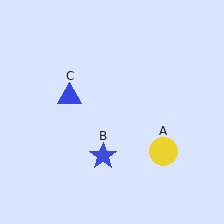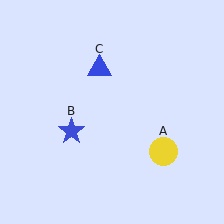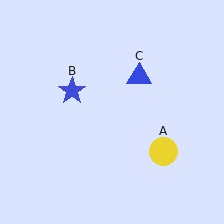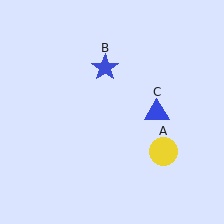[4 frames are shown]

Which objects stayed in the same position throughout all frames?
Yellow circle (object A) remained stationary.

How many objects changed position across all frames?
2 objects changed position: blue star (object B), blue triangle (object C).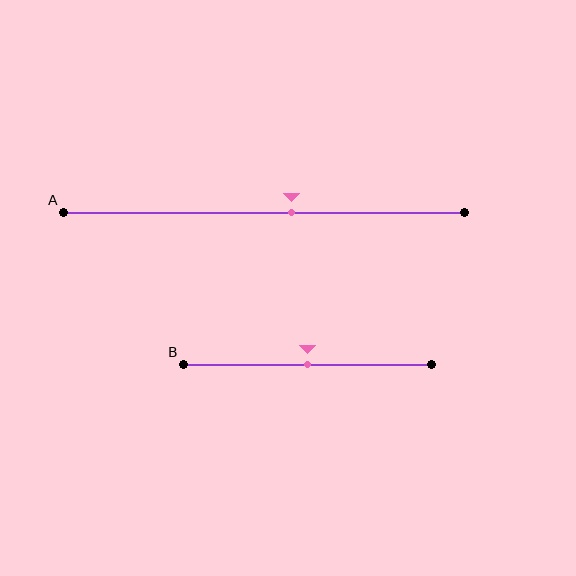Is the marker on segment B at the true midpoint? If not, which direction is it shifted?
Yes, the marker on segment B is at the true midpoint.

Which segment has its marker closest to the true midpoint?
Segment B has its marker closest to the true midpoint.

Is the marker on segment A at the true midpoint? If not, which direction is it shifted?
No, the marker on segment A is shifted to the right by about 7% of the segment length.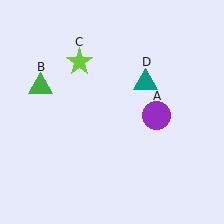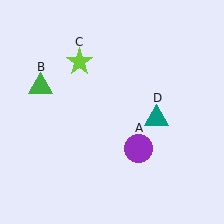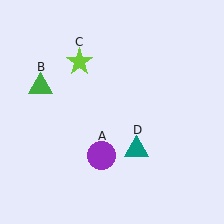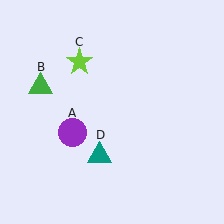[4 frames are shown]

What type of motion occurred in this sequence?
The purple circle (object A), teal triangle (object D) rotated clockwise around the center of the scene.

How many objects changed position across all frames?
2 objects changed position: purple circle (object A), teal triangle (object D).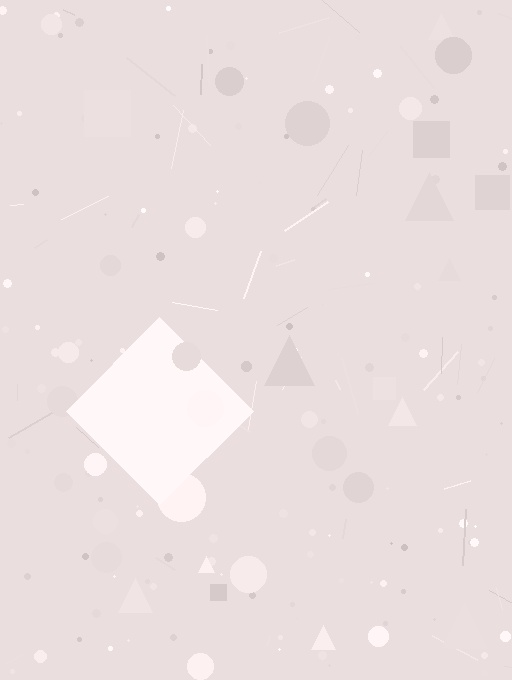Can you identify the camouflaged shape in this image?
The camouflaged shape is a diamond.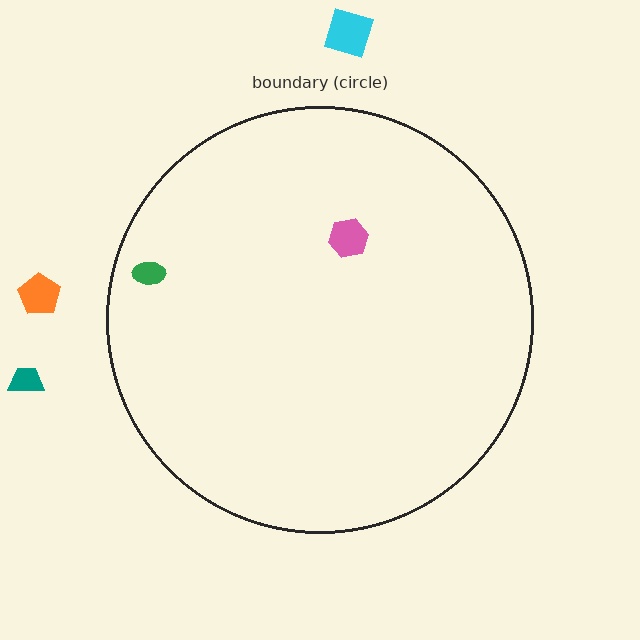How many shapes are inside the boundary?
2 inside, 3 outside.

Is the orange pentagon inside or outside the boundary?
Outside.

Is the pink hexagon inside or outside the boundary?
Inside.